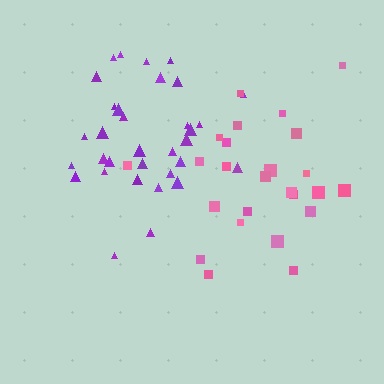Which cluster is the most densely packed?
Purple.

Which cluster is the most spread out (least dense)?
Pink.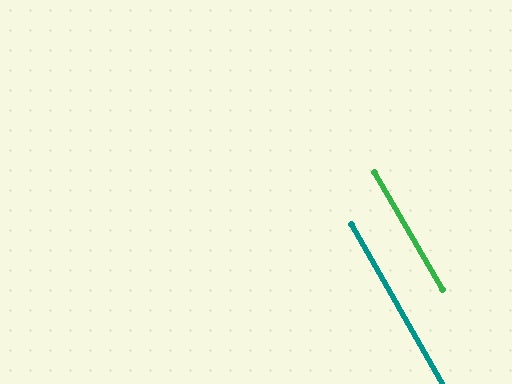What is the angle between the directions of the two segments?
Approximately 0 degrees.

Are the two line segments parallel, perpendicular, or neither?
Parallel — their directions differ by only 0.1°.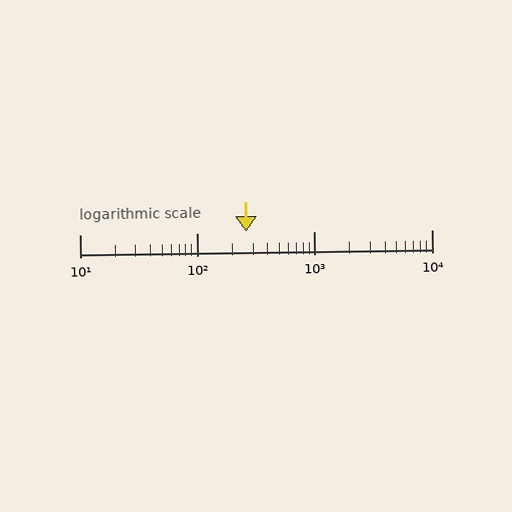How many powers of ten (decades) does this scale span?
The scale spans 3 decades, from 10 to 10000.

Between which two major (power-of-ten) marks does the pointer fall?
The pointer is between 100 and 1000.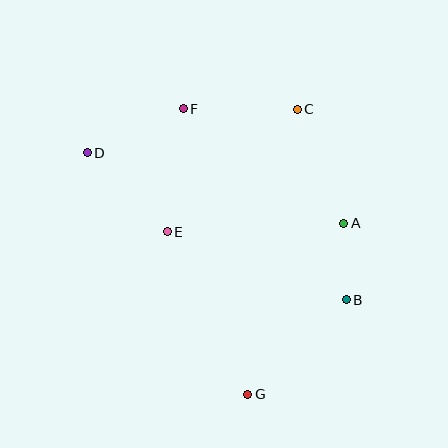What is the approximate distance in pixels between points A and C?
The distance between A and C is approximately 123 pixels.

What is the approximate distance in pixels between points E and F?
The distance between E and F is approximately 124 pixels.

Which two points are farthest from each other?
Points B and D are farthest from each other.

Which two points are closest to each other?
Points A and B are closest to each other.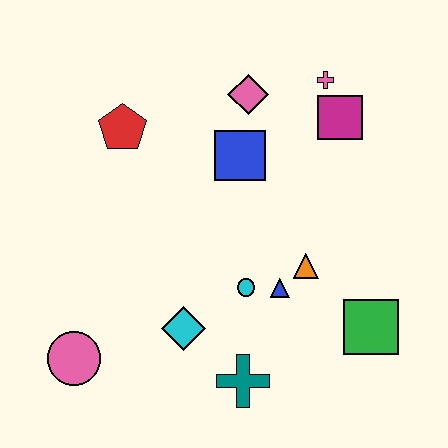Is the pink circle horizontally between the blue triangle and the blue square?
No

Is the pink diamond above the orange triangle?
Yes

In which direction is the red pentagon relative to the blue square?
The red pentagon is to the left of the blue square.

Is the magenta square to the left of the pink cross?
No